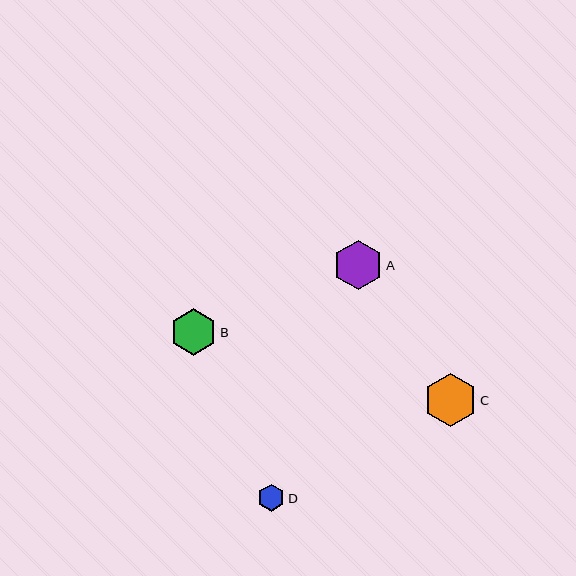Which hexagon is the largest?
Hexagon C is the largest with a size of approximately 53 pixels.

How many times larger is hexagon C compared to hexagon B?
Hexagon C is approximately 1.1 times the size of hexagon B.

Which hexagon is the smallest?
Hexagon D is the smallest with a size of approximately 27 pixels.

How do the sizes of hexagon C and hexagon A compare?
Hexagon C and hexagon A are approximately the same size.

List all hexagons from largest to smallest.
From largest to smallest: C, A, B, D.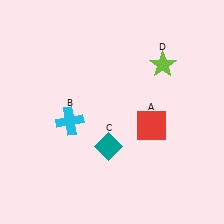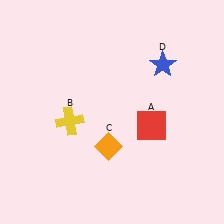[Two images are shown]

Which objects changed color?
B changed from cyan to yellow. C changed from teal to orange. D changed from lime to blue.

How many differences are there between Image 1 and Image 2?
There are 3 differences between the two images.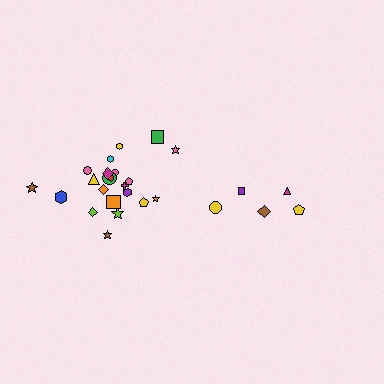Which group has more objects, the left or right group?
The left group.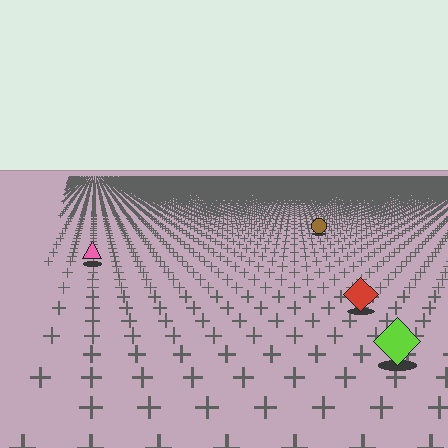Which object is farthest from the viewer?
The brown circle is farthest from the viewer. It appears smaller and the ground texture around it is denser.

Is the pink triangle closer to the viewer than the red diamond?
No. The red diamond is closer — you can tell from the texture gradient: the ground texture is coarser near it.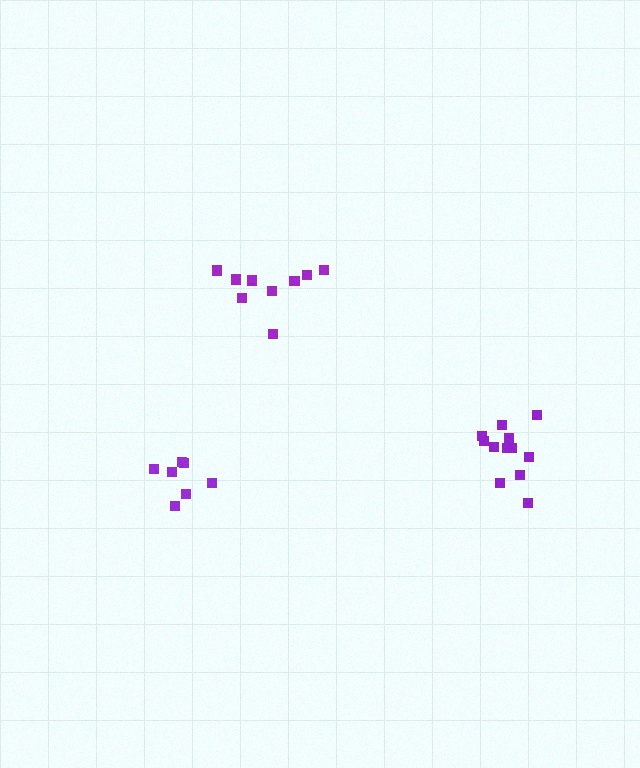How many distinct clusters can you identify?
There are 3 distinct clusters.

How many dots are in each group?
Group 1: 13 dots, Group 2: 7 dots, Group 3: 9 dots (29 total).